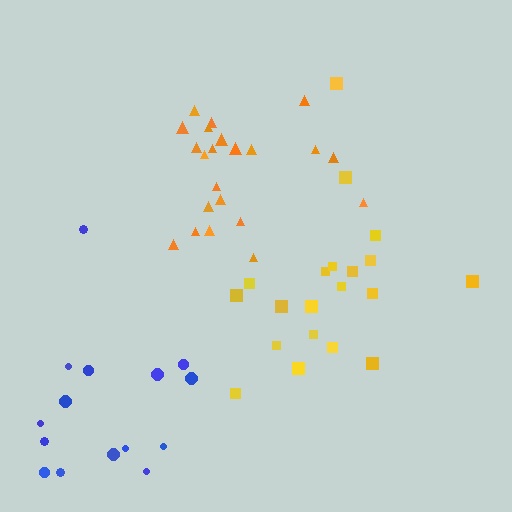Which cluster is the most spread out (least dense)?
Blue.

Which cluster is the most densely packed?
Orange.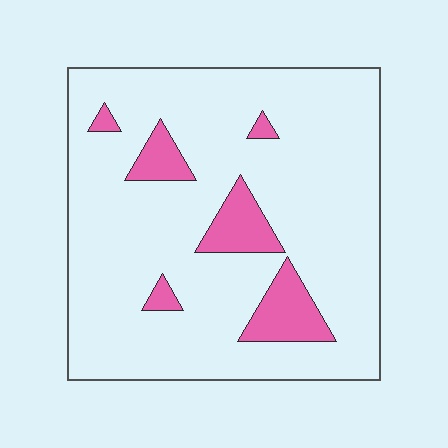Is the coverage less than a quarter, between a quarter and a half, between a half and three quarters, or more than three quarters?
Less than a quarter.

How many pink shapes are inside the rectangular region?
6.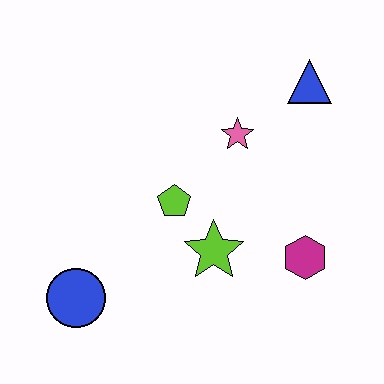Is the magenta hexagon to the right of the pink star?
Yes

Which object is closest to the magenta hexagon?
The lime star is closest to the magenta hexagon.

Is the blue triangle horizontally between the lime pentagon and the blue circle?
No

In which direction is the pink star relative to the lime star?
The pink star is above the lime star.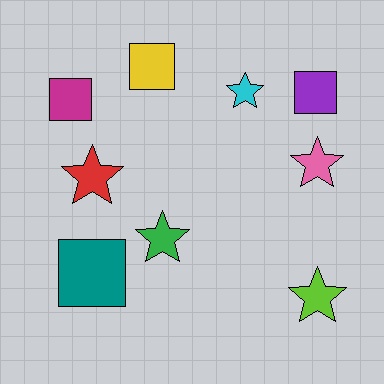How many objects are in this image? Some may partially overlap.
There are 9 objects.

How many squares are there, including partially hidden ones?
There are 4 squares.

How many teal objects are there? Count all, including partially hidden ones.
There is 1 teal object.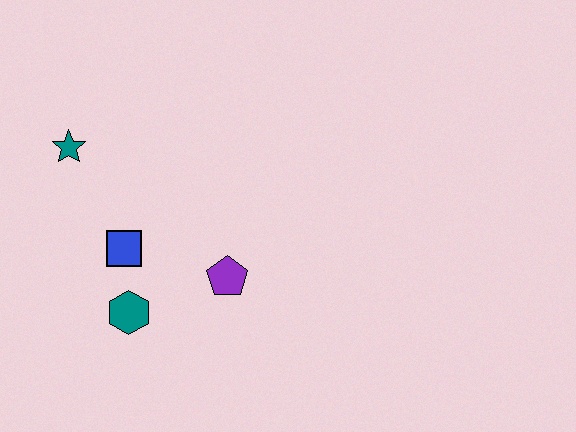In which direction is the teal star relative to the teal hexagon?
The teal star is above the teal hexagon.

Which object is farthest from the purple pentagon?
The teal star is farthest from the purple pentagon.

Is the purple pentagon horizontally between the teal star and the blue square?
No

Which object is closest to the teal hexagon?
The blue square is closest to the teal hexagon.